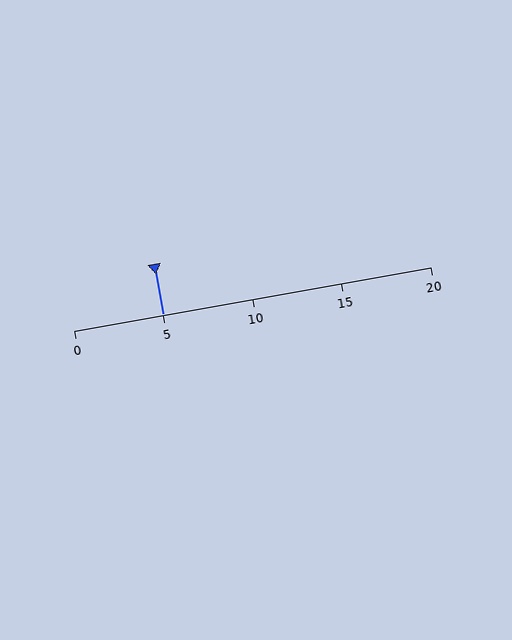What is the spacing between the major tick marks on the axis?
The major ticks are spaced 5 apart.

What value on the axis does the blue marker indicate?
The marker indicates approximately 5.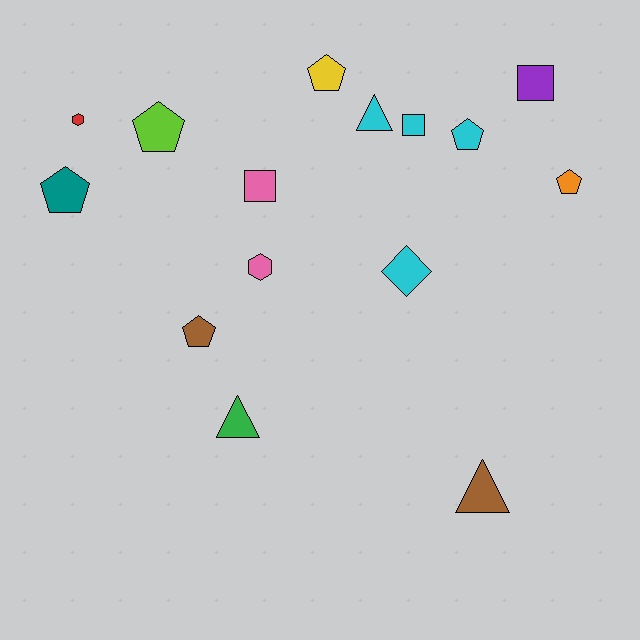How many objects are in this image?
There are 15 objects.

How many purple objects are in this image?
There is 1 purple object.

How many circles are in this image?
There are no circles.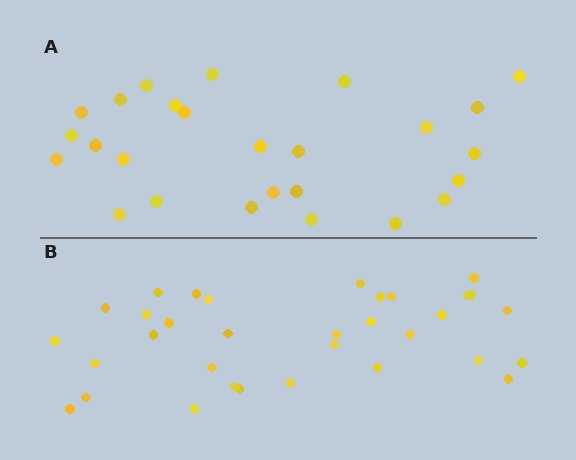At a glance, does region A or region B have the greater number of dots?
Region B (the bottom region) has more dots.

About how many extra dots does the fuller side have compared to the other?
Region B has roughly 8 or so more dots than region A.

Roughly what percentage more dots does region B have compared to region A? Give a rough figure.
About 25% more.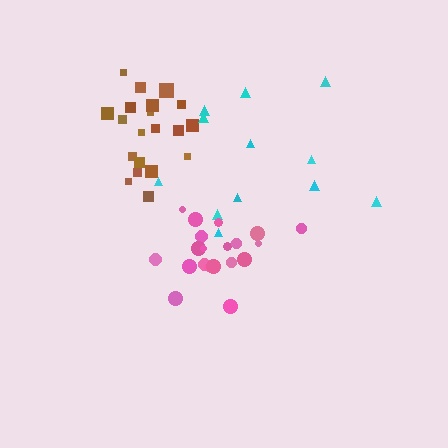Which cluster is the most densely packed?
Brown.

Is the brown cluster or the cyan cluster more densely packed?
Brown.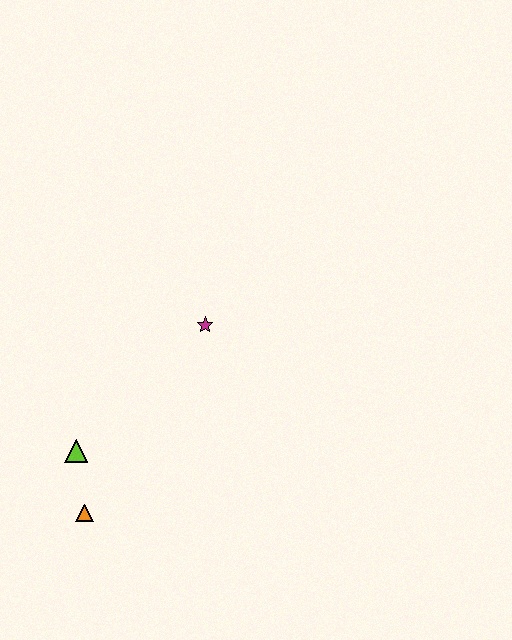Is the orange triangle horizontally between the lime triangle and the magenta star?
Yes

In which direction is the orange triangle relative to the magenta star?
The orange triangle is below the magenta star.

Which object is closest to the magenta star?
The lime triangle is closest to the magenta star.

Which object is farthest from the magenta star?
The orange triangle is farthest from the magenta star.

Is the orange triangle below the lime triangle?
Yes